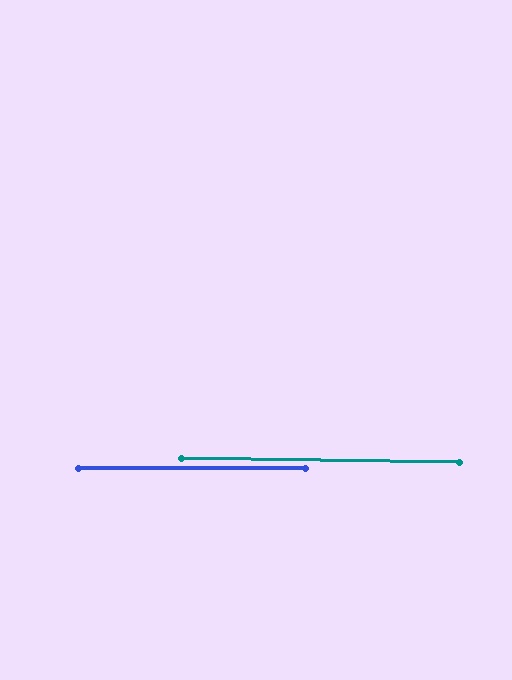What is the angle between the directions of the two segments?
Approximately 1 degree.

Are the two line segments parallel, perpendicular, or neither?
Parallel — their directions differ by only 0.7°.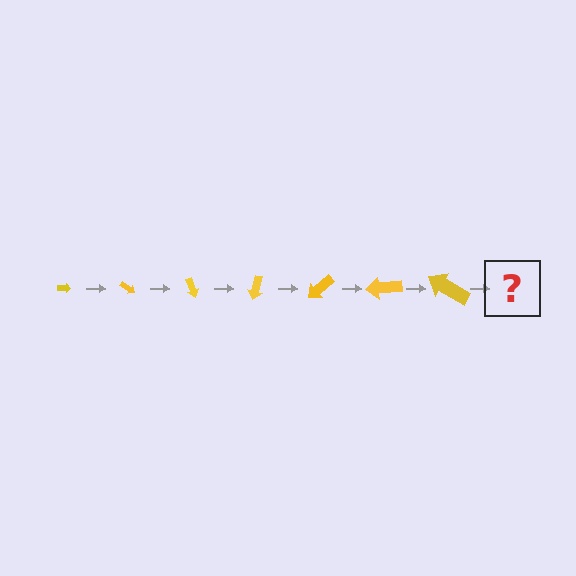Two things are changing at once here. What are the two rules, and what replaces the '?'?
The two rules are that the arrow grows larger each step and it rotates 35 degrees each step. The '?' should be an arrow, larger than the previous one and rotated 245 degrees from the start.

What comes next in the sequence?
The next element should be an arrow, larger than the previous one and rotated 245 degrees from the start.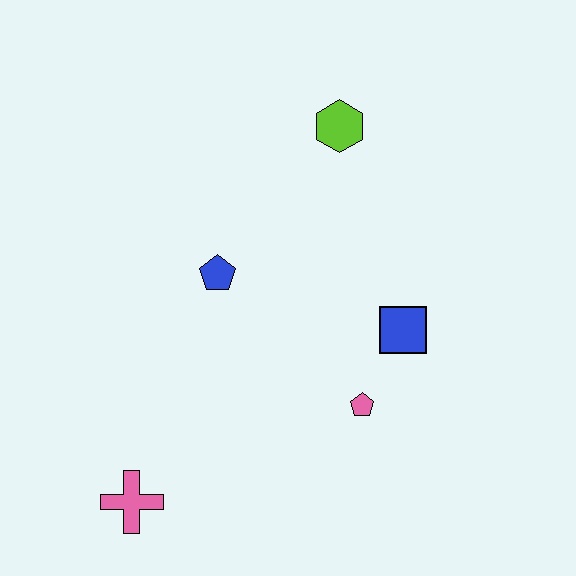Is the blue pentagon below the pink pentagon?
No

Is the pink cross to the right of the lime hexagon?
No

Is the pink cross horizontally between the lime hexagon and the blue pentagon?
No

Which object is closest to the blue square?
The pink pentagon is closest to the blue square.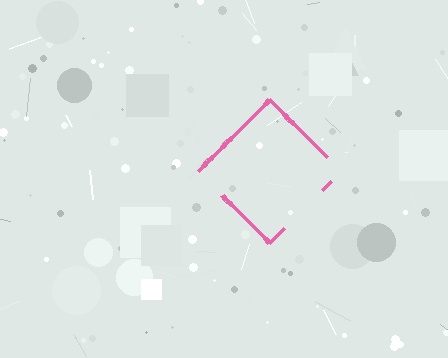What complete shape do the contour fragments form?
The contour fragments form a diamond.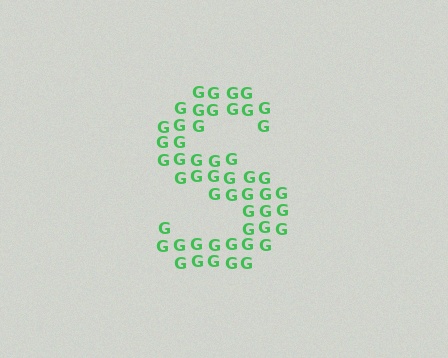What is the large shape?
The large shape is the letter S.